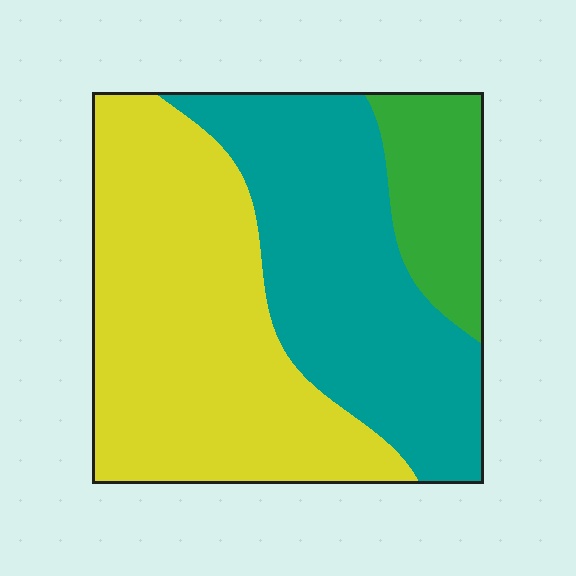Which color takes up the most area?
Yellow, at roughly 50%.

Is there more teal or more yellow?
Yellow.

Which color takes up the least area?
Green, at roughly 15%.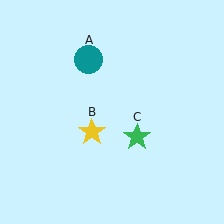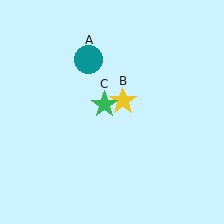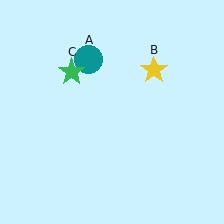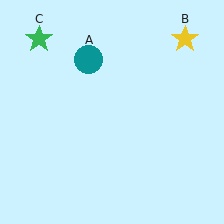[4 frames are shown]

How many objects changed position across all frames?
2 objects changed position: yellow star (object B), green star (object C).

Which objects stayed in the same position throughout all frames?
Teal circle (object A) remained stationary.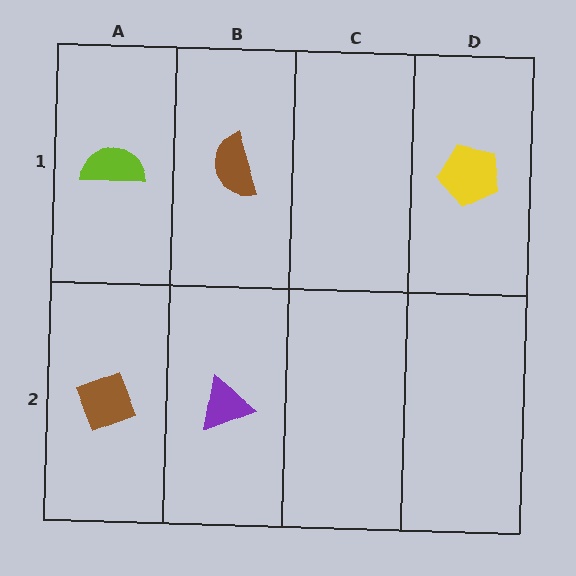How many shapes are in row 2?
2 shapes.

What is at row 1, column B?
A brown semicircle.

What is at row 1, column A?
A lime semicircle.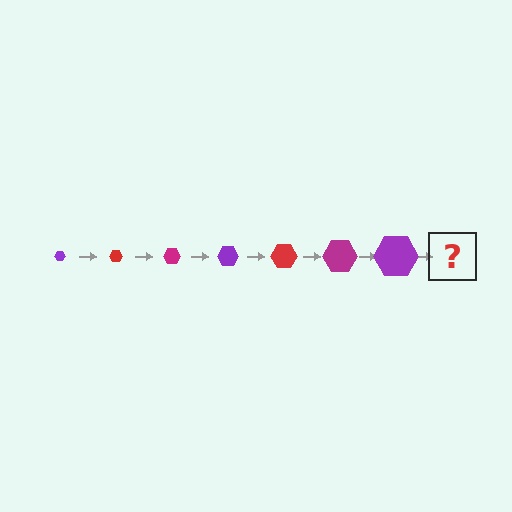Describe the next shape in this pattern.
It should be a red hexagon, larger than the previous one.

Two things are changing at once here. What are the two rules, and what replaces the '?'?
The two rules are that the hexagon grows larger each step and the color cycles through purple, red, and magenta. The '?' should be a red hexagon, larger than the previous one.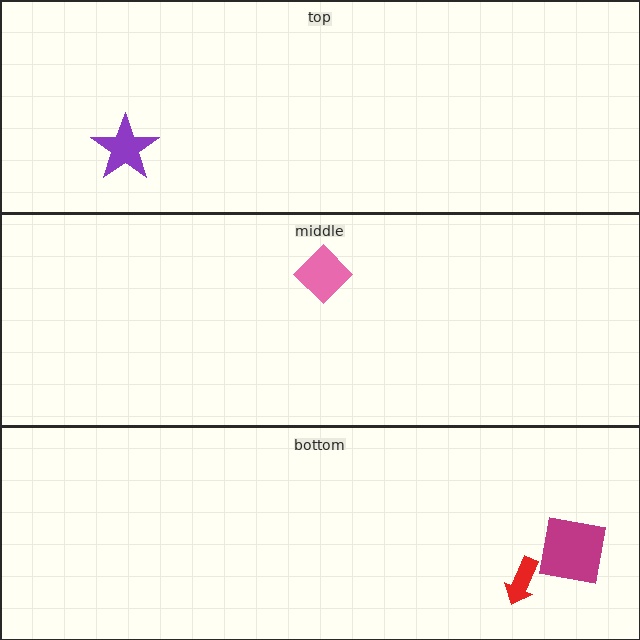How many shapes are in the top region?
1.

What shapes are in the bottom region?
The magenta square, the red arrow.